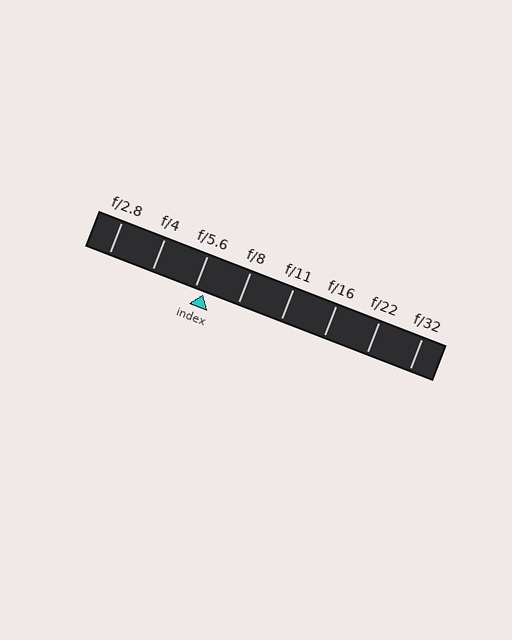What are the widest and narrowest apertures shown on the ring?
The widest aperture shown is f/2.8 and the narrowest is f/32.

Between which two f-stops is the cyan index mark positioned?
The index mark is between f/5.6 and f/8.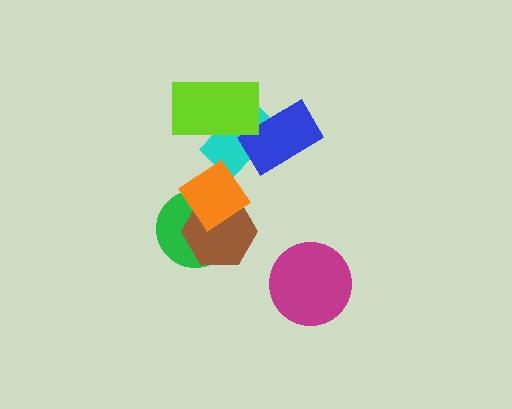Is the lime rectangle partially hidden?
No, no other shape covers it.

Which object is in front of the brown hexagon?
The orange diamond is in front of the brown hexagon.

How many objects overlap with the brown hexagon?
2 objects overlap with the brown hexagon.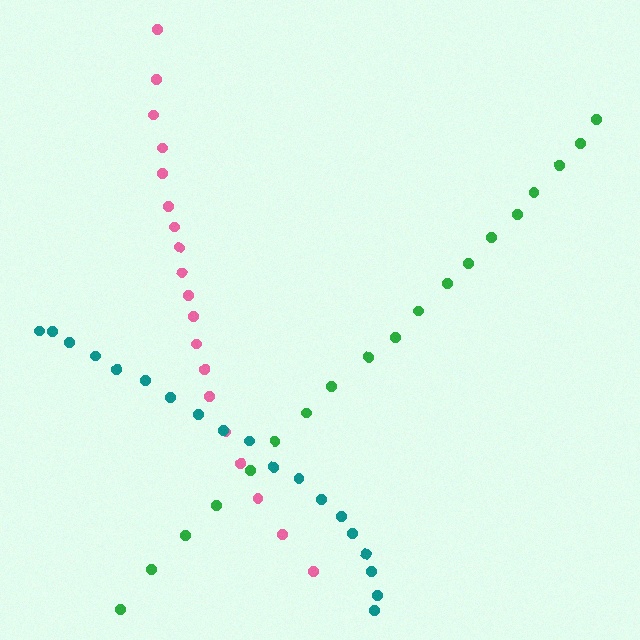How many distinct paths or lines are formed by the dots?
There are 3 distinct paths.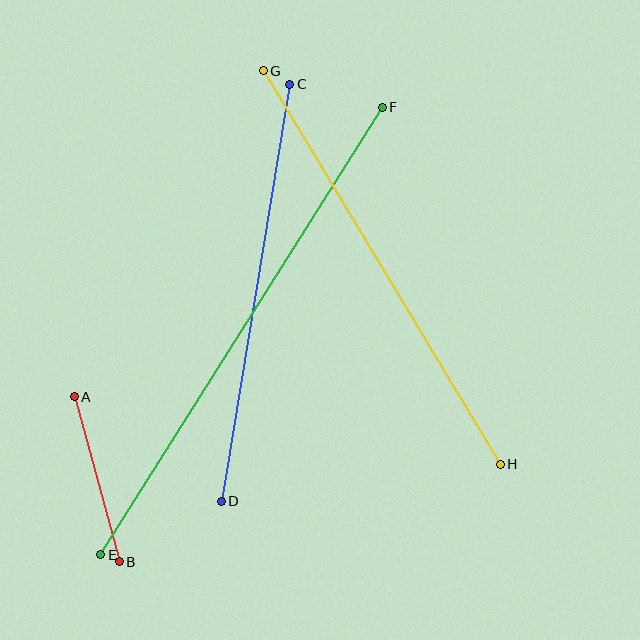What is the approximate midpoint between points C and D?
The midpoint is at approximately (255, 293) pixels.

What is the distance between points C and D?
The distance is approximately 423 pixels.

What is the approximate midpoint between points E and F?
The midpoint is at approximately (241, 331) pixels.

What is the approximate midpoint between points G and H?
The midpoint is at approximately (382, 268) pixels.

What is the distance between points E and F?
The distance is approximately 529 pixels.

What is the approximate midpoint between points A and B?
The midpoint is at approximately (97, 479) pixels.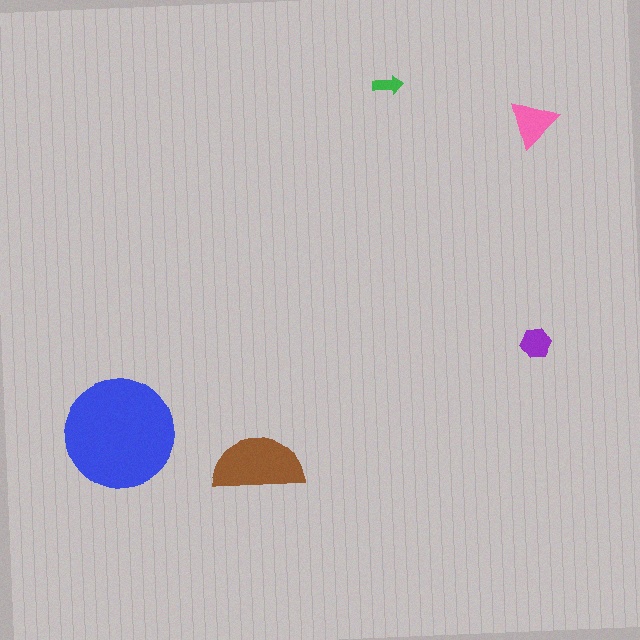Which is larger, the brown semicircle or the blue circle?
The blue circle.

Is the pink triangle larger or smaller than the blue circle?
Smaller.